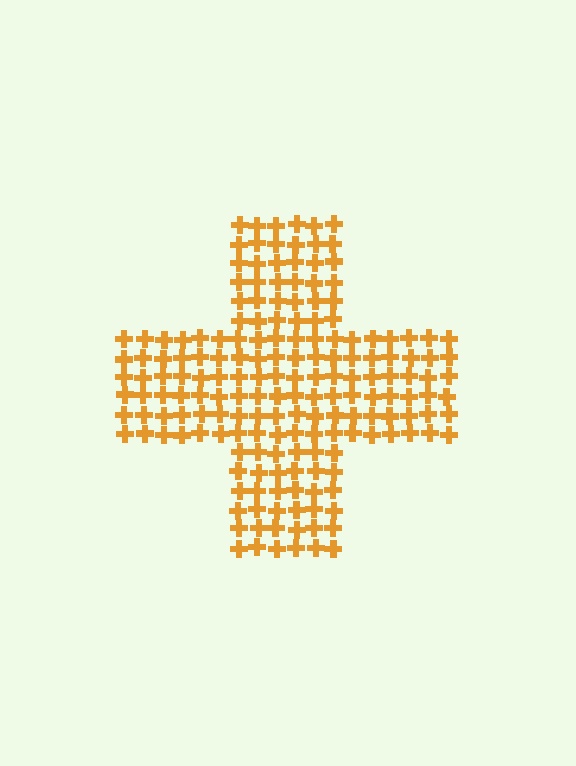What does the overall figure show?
The overall figure shows a cross.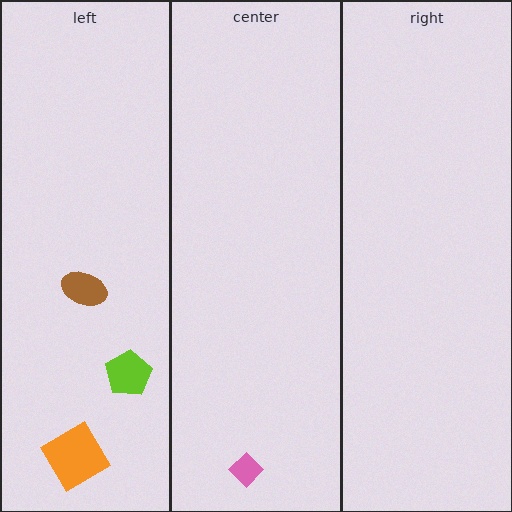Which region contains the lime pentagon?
The left region.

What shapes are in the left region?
The orange diamond, the lime pentagon, the brown ellipse.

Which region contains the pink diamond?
The center region.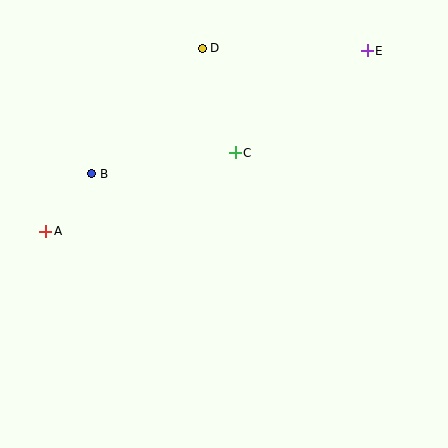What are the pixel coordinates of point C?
Point C is at (235, 153).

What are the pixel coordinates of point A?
Point A is at (46, 231).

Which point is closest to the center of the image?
Point C at (235, 153) is closest to the center.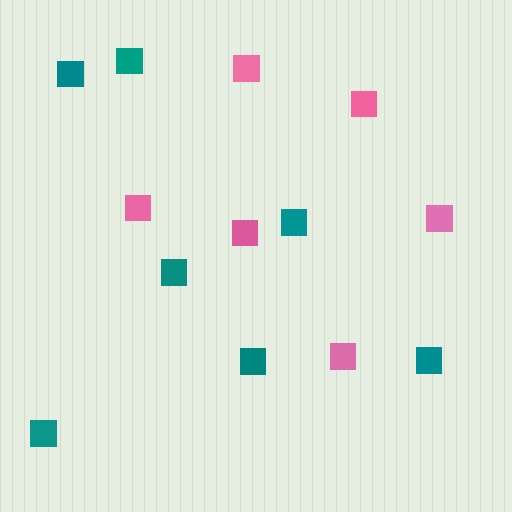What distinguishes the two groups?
There are 2 groups: one group of pink squares (6) and one group of teal squares (7).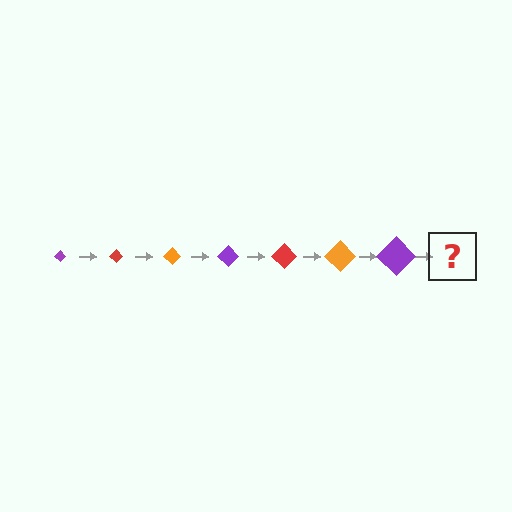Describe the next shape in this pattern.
It should be a red diamond, larger than the previous one.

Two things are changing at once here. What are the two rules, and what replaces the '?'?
The two rules are that the diamond grows larger each step and the color cycles through purple, red, and orange. The '?' should be a red diamond, larger than the previous one.